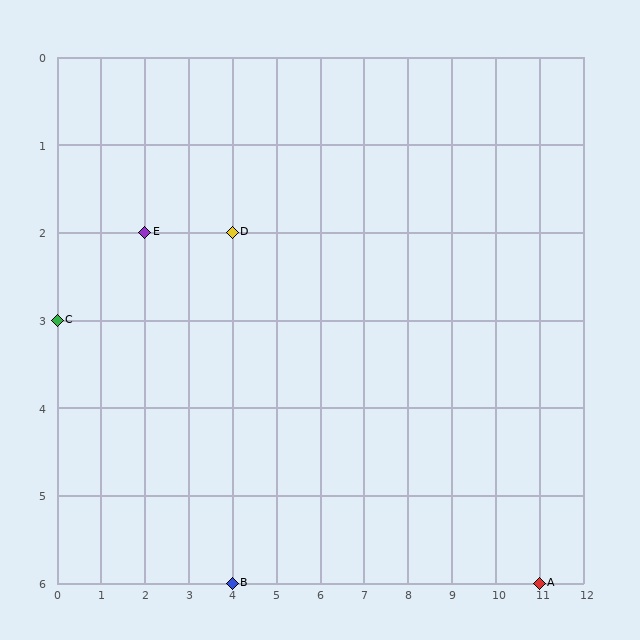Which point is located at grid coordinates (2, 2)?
Point E is at (2, 2).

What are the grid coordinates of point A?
Point A is at grid coordinates (11, 6).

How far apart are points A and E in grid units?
Points A and E are 9 columns and 4 rows apart (about 9.8 grid units diagonally).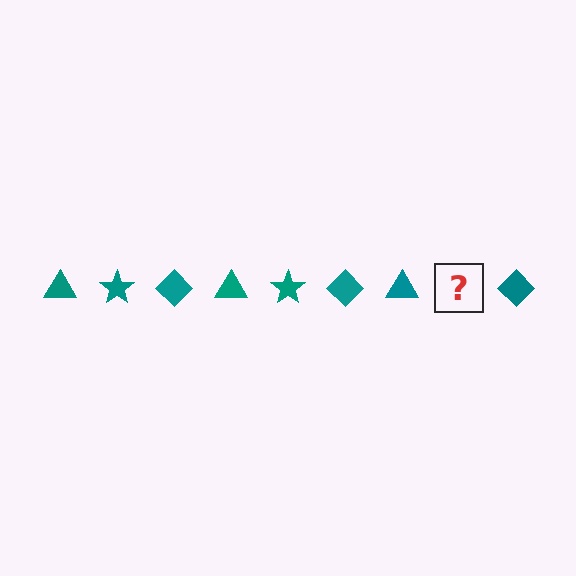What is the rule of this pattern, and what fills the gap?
The rule is that the pattern cycles through triangle, star, diamond shapes in teal. The gap should be filled with a teal star.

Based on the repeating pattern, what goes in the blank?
The blank should be a teal star.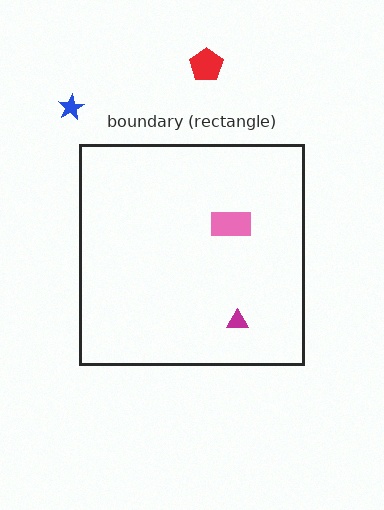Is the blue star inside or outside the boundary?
Outside.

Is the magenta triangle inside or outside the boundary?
Inside.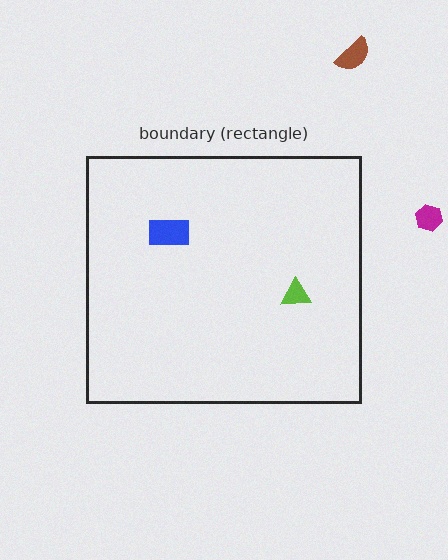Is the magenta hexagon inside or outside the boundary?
Outside.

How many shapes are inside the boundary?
2 inside, 2 outside.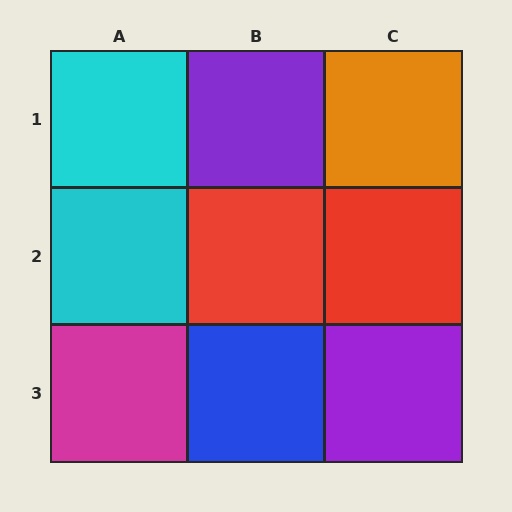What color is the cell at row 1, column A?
Cyan.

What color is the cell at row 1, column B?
Purple.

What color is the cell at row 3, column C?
Purple.